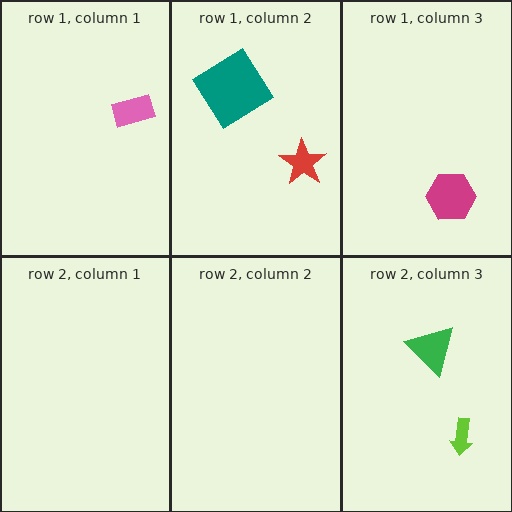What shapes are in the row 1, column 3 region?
The magenta hexagon.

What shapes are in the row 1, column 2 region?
The red star, the teal diamond.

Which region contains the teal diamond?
The row 1, column 2 region.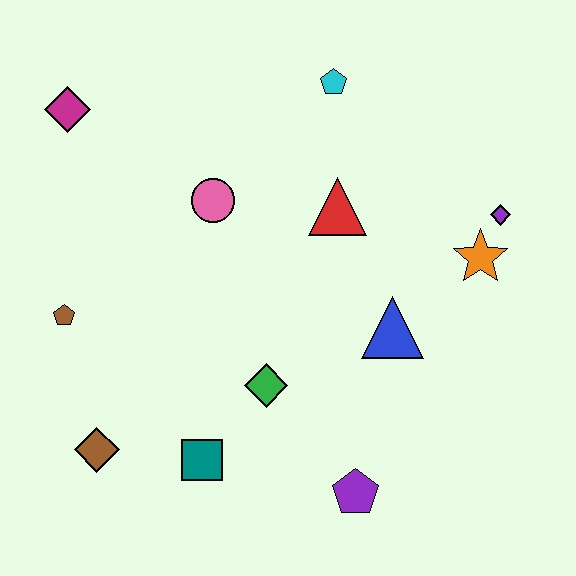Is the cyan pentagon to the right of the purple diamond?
No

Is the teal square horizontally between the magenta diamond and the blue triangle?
Yes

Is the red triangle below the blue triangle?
No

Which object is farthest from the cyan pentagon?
The brown diamond is farthest from the cyan pentagon.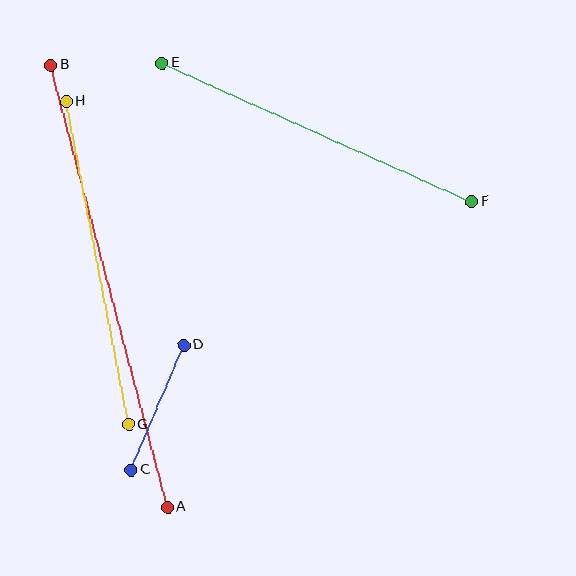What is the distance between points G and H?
The distance is approximately 329 pixels.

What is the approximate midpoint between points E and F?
The midpoint is at approximately (317, 132) pixels.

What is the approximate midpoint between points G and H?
The midpoint is at approximately (97, 263) pixels.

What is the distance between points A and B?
The distance is approximately 457 pixels.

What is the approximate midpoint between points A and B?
The midpoint is at approximately (109, 286) pixels.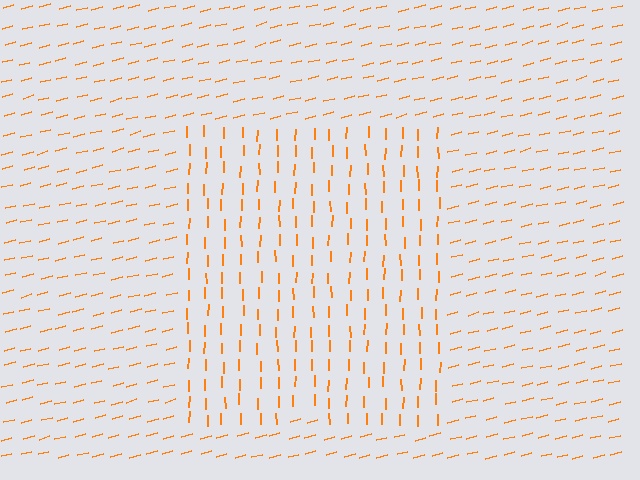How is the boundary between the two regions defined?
The boundary is defined purely by a change in line orientation (approximately 75 degrees difference). All lines are the same color and thickness.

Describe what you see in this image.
The image is filled with small orange line segments. A rectangle region in the image has lines oriented differently from the surrounding lines, creating a visible texture boundary.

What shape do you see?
I see a rectangle.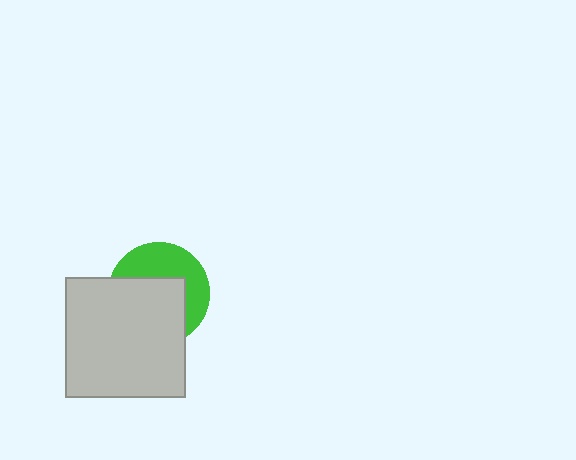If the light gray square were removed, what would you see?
You would see the complete green circle.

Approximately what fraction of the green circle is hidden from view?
Roughly 56% of the green circle is hidden behind the light gray square.